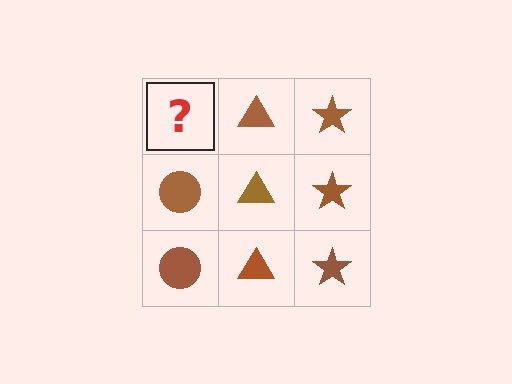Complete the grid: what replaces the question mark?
The question mark should be replaced with a brown circle.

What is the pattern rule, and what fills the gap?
The rule is that each column has a consistent shape. The gap should be filled with a brown circle.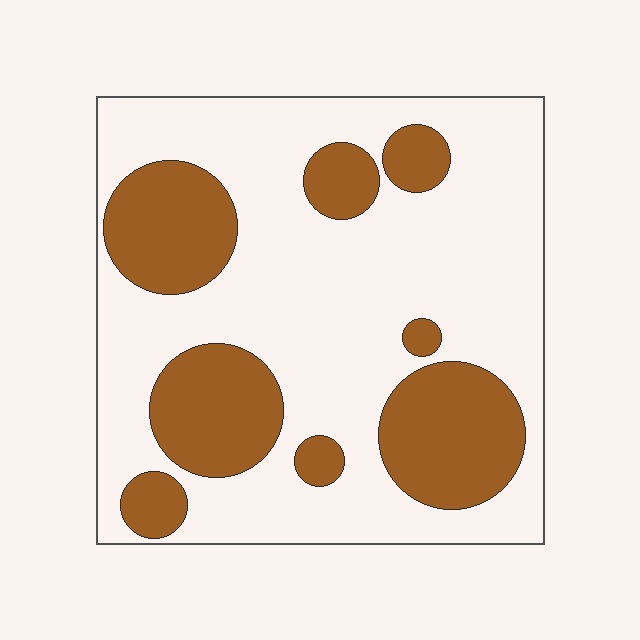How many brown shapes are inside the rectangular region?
8.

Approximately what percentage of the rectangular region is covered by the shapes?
Approximately 30%.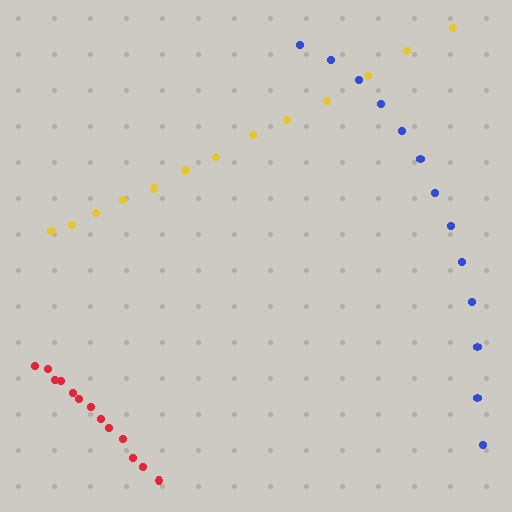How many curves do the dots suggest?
There are 3 distinct paths.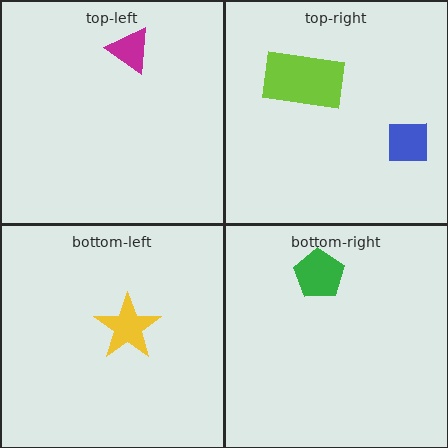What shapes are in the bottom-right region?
The green pentagon.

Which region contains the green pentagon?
The bottom-right region.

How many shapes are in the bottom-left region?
1.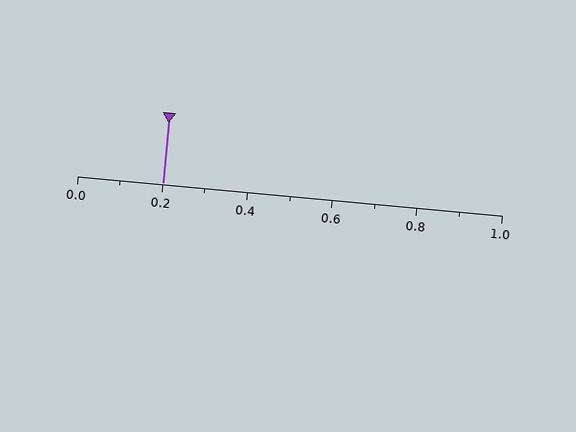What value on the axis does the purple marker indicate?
The marker indicates approximately 0.2.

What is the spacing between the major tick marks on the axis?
The major ticks are spaced 0.2 apart.